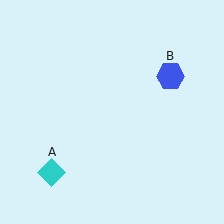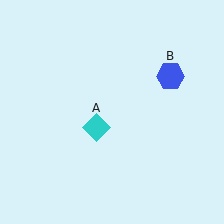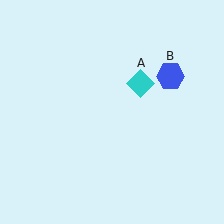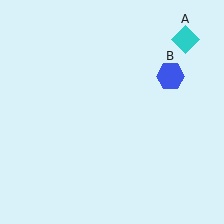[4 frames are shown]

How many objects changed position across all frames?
1 object changed position: cyan diamond (object A).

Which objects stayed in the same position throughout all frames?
Blue hexagon (object B) remained stationary.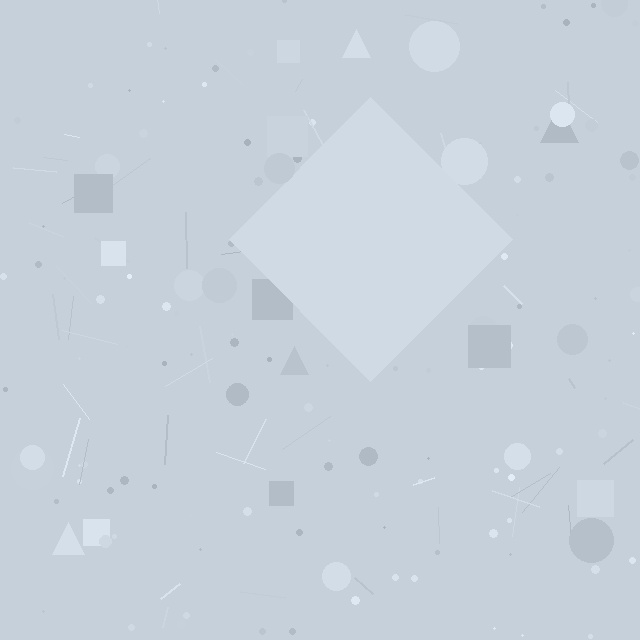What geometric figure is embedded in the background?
A diamond is embedded in the background.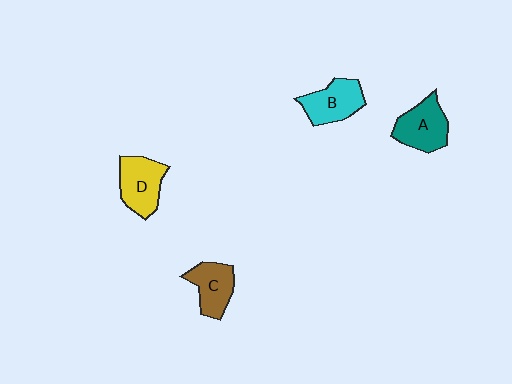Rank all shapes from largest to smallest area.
From largest to smallest: A (teal), D (yellow), B (cyan), C (brown).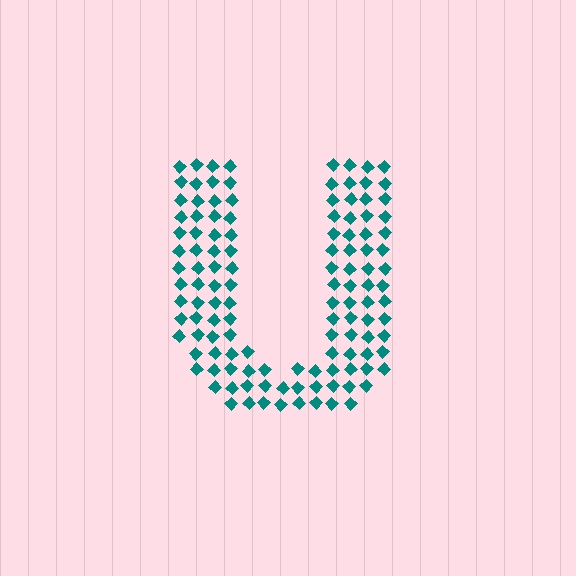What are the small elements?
The small elements are diamonds.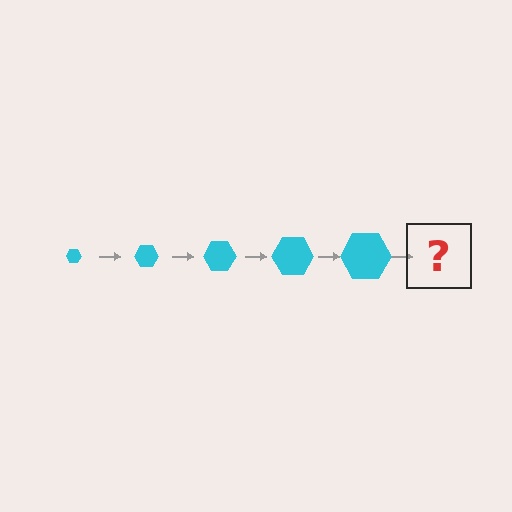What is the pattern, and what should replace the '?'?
The pattern is that the hexagon gets progressively larger each step. The '?' should be a cyan hexagon, larger than the previous one.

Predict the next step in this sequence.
The next step is a cyan hexagon, larger than the previous one.